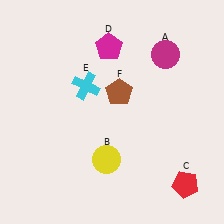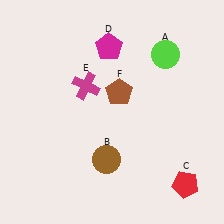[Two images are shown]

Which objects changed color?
A changed from magenta to lime. B changed from yellow to brown. E changed from cyan to magenta.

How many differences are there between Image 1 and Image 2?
There are 3 differences between the two images.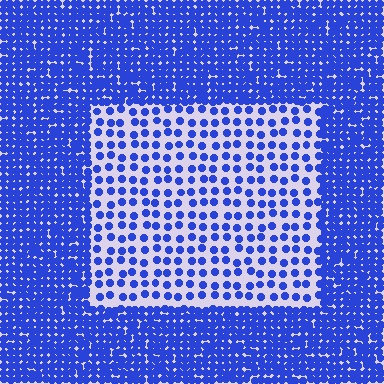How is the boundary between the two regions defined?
The boundary is defined by a change in element density (approximately 2.8x ratio). All elements are the same color, size, and shape.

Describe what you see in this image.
The image contains small blue elements arranged at two different densities. A rectangle-shaped region is visible where the elements are less densely packed than the surrounding area.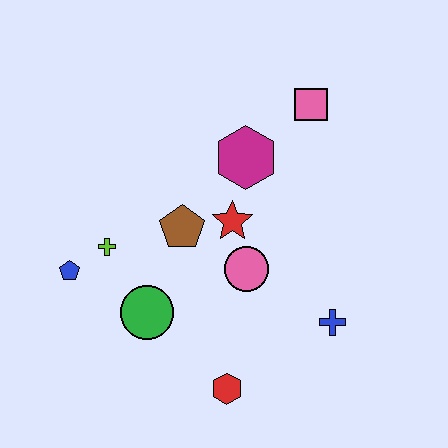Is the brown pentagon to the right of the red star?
No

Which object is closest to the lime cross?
The blue pentagon is closest to the lime cross.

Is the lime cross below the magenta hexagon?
Yes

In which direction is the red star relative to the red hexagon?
The red star is above the red hexagon.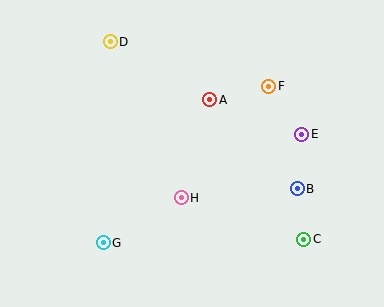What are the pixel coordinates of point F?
Point F is at (269, 86).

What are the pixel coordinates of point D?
Point D is at (110, 42).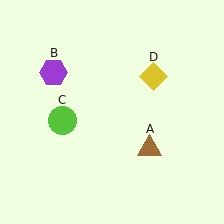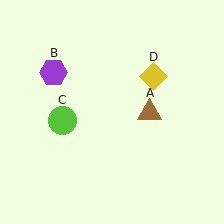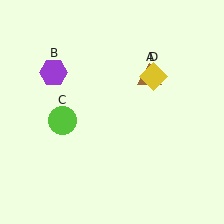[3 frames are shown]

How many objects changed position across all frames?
1 object changed position: brown triangle (object A).